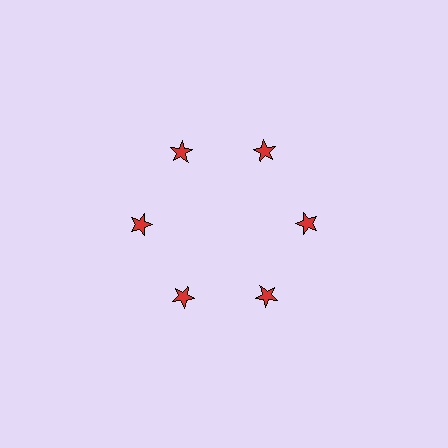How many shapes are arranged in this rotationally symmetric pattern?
There are 6 shapes, arranged in 6 groups of 1.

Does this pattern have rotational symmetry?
Yes, this pattern has 6-fold rotational symmetry. It looks the same after rotating 60 degrees around the center.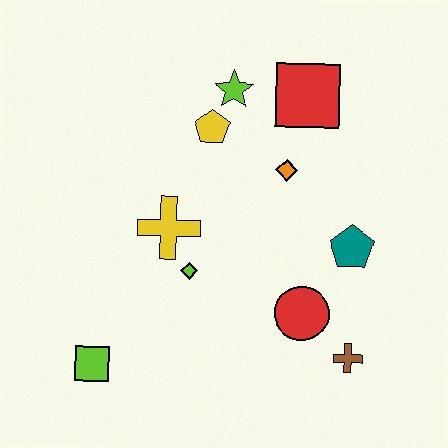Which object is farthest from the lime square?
The red square is farthest from the lime square.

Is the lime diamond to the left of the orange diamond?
Yes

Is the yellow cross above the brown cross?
Yes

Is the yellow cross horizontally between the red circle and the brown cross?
No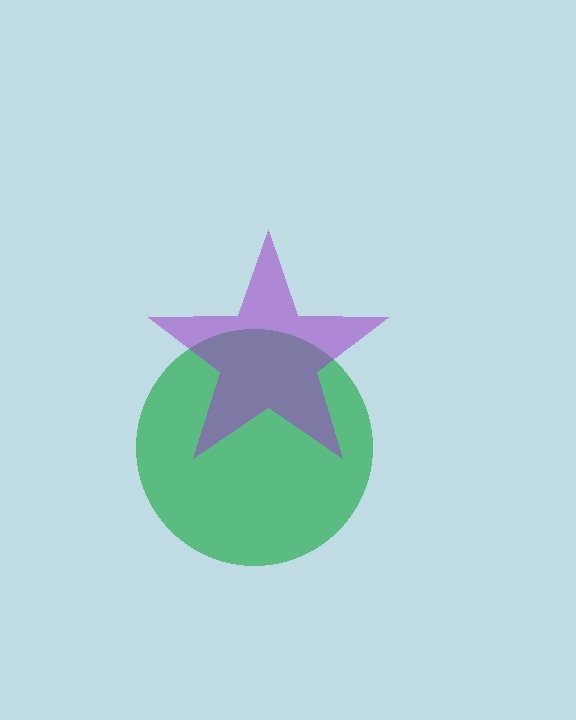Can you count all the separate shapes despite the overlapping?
Yes, there are 2 separate shapes.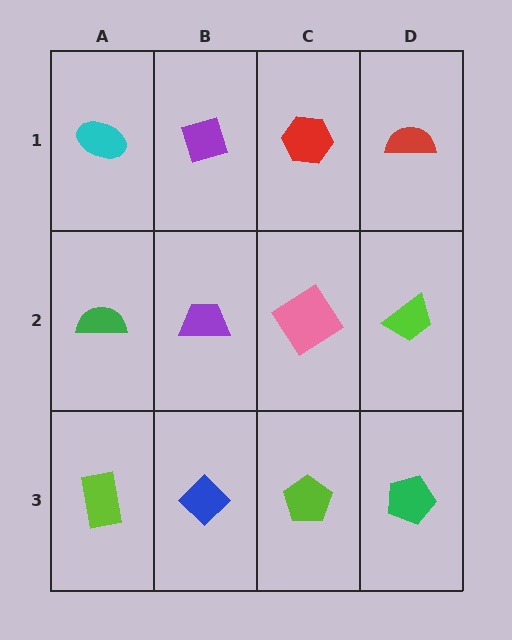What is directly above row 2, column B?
A purple diamond.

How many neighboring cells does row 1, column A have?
2.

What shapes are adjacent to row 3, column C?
A pink diamond (row 2, column C), a blue diamond (row 3, column B), a green pentagon (row 3, column D).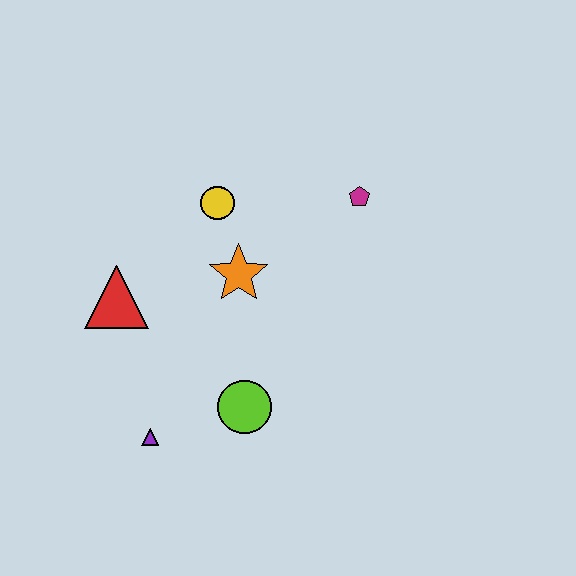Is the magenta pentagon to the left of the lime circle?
No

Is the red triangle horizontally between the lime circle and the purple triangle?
No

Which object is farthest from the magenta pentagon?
The purple triangle is farthest from the magenta pentagon.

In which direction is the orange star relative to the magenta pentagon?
The orange star is to the left of the magenta pentagon.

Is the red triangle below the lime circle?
No